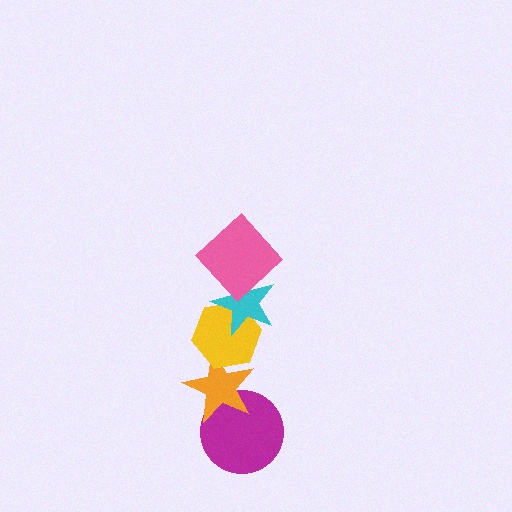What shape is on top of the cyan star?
The pink diamond is on top of the cyan star.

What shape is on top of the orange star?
The yellow hexagon is on top of the orange star.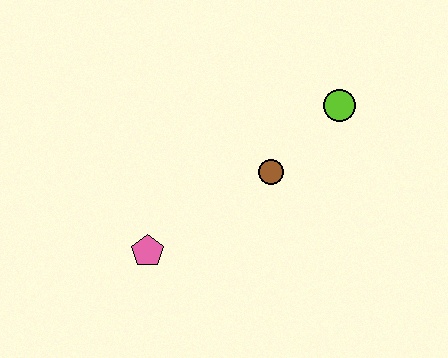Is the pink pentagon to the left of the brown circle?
Yes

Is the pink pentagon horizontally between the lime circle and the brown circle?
No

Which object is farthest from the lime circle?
The pink pentagon is farthest from the lime circle.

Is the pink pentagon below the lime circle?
Yes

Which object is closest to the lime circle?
The brown circle is closest to the lime circle.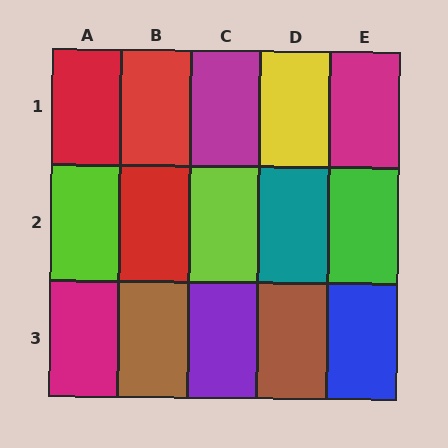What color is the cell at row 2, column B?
Red.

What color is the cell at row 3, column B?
Brown.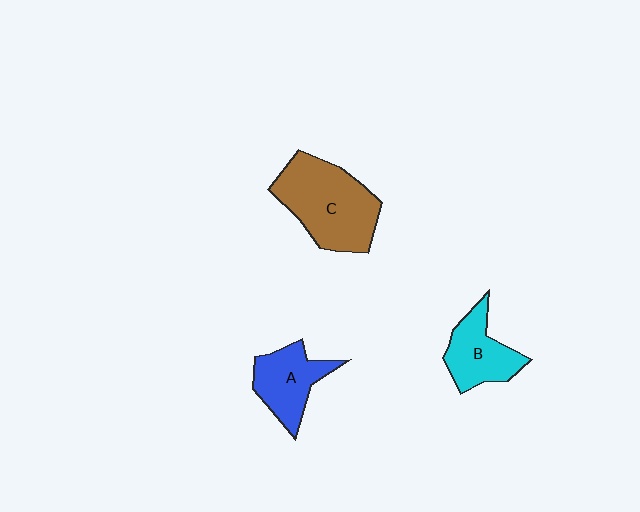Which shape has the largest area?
Shape C (brown).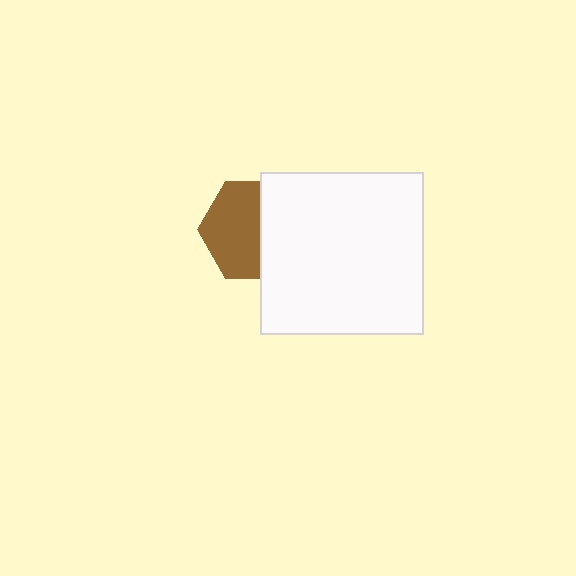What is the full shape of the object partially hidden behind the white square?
The partially hidden object is a brown hexagon.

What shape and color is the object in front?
The object in front is a white square.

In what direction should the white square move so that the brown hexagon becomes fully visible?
The white square should move right. That is the shortest direction to clear the overlap and leave the brown hexagon fully visible.